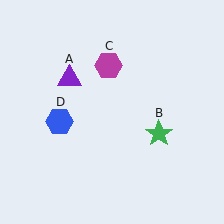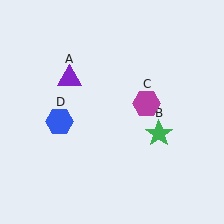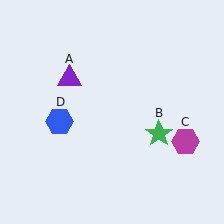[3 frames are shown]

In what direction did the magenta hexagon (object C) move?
The magenta hexagon (object C) moved down and to the right.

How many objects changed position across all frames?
1 object changed position: magenta hexagon (object C).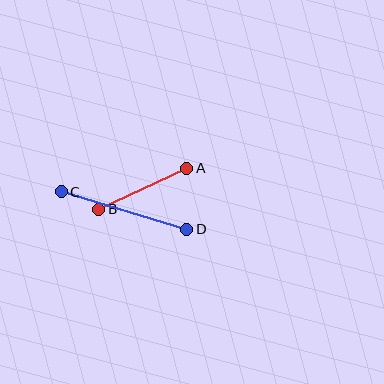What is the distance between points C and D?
The distance is approximately 131 pixels.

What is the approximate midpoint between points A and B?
The midpoint is at approximately (143, 189) pixels.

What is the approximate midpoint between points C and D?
The midpoint is at approximately (124, 210) pixels.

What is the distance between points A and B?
The distance is approximately 97 pixels.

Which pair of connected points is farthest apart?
Points C and D are farthest apart.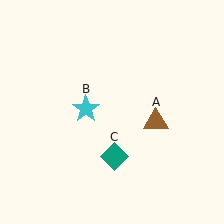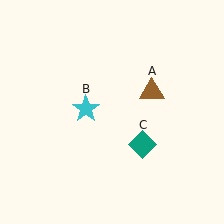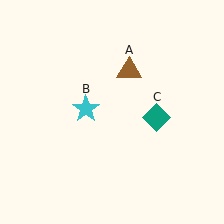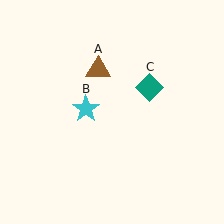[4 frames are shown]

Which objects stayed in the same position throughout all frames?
Cyan star (object B) remained stationary.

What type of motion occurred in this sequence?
The brown triangle (object A), teal diamond (object C) rotated counterclockwise around the center of the scene.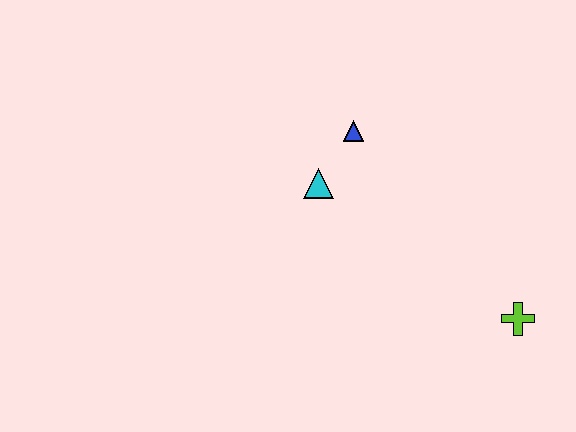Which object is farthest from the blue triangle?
The lime cross is farthest from the blue triangle.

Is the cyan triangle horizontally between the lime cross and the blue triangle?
No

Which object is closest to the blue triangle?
The cyan triangle is closest to the blue triangle.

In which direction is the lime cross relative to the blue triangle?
The lime cross is below the blue triangle.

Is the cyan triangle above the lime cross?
Yes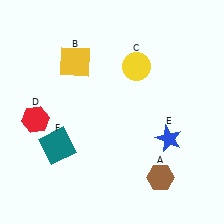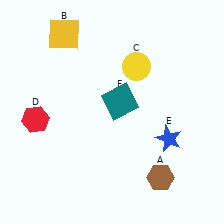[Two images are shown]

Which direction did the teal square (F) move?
The teal square (F) moved right.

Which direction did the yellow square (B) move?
The yellow square (B) moved up.